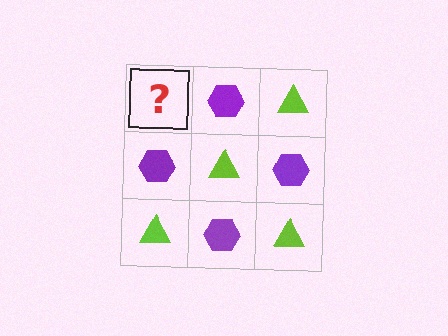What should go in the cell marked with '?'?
The missing cell should contain a lime triangle.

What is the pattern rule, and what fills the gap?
The rule is that it alternates lime triangle and purple hexagon in a checkerboard pattern. The gap should be filled with a lime triangle.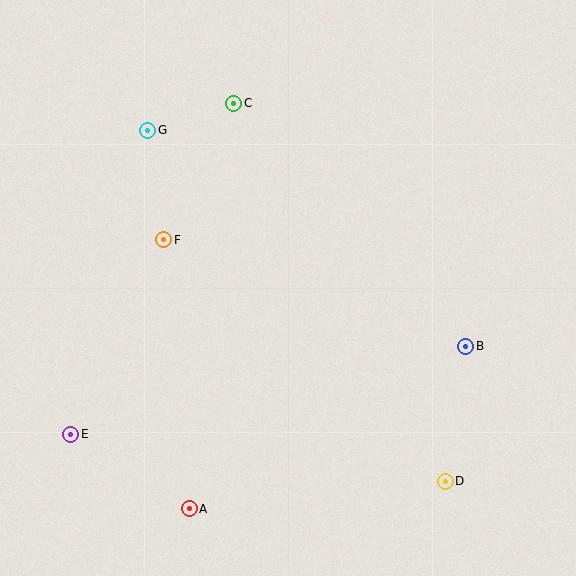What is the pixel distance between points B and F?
The distance between B and F is 320 pixels.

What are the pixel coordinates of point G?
Point G is at (148, 130).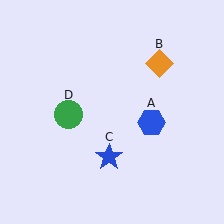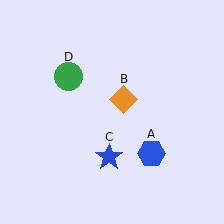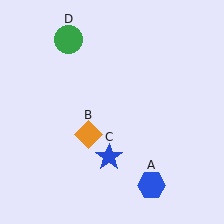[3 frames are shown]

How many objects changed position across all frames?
3 objects changed position: blue hexagon (object A), orange diamond (object B), green circle (object D).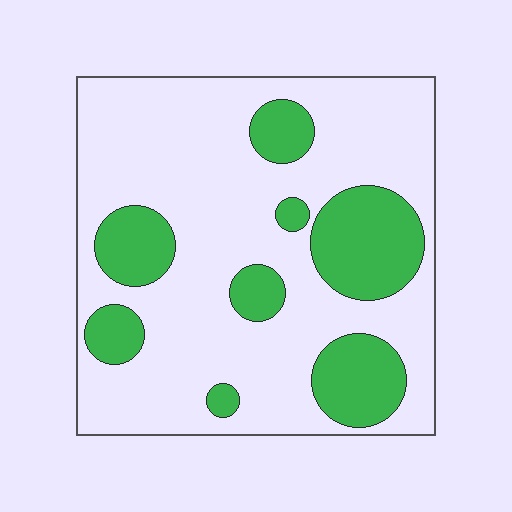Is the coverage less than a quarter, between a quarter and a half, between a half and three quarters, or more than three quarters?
Between a quarter and a half.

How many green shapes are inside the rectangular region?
8.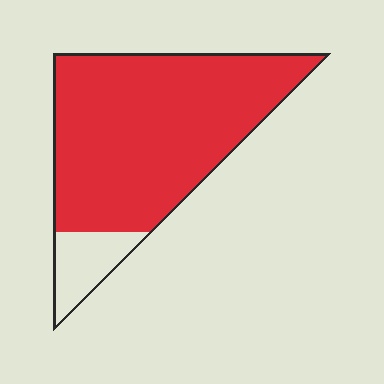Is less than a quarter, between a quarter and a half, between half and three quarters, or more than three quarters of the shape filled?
More than three quarters.